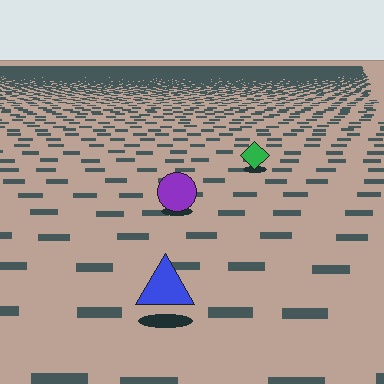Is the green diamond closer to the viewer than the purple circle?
No. The purple circle is closer — you can tell from the texture gradient: the ground texture is coarser near it.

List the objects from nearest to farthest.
From nearest to farthest: the blue triangle, the purple circle, the green diamond.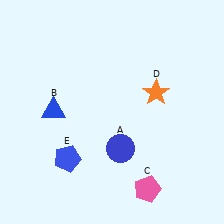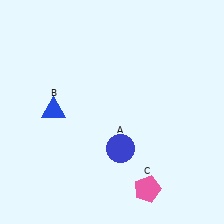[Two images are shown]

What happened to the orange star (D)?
The orange star (D) was removed in Image 2. It was in the top-right area of Image 1.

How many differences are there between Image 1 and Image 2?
There are 2 differences between the two images.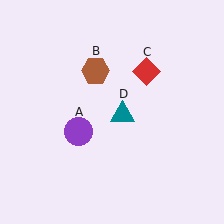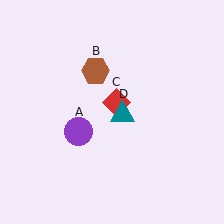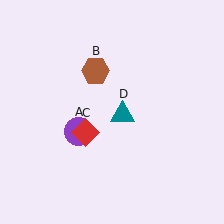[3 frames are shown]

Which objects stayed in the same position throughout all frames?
Purple circle (object A) and brown hexagon (object B) and teal triangle (object D) remained stationary.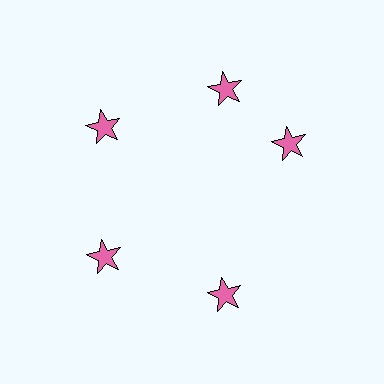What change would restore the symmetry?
The symmetry would be restored by rotating it back into even spacing with its neighbors so that all 5 stars sit at equal angles and equal distance from the center.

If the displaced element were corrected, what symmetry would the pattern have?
It would have 5-fold rotational symmetry — the pattern would map onto itself every 72 degrees.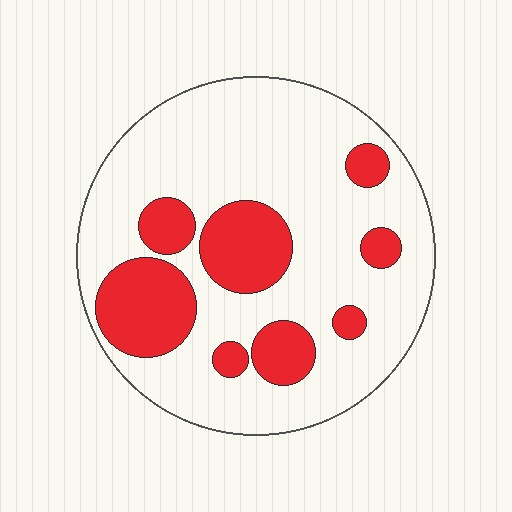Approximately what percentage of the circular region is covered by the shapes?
Approximately 25%.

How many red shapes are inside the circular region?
8.